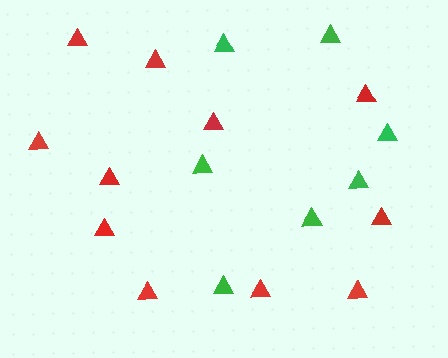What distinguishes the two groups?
There are 2 groups: one group of red triangles (11) and one group of green triangles (7).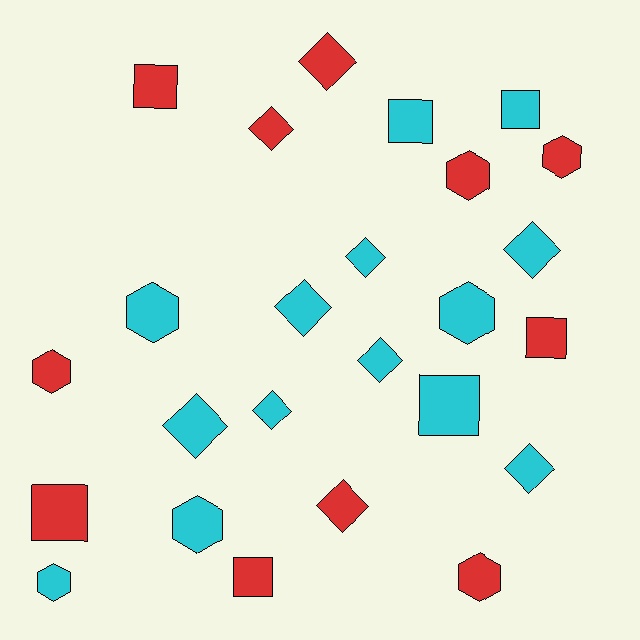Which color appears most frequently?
Cyan, with 14 objects.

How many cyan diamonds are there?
There are 7 cyan diamonds.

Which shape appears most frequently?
Diamond, with 10 objects.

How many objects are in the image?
There are 25 objects.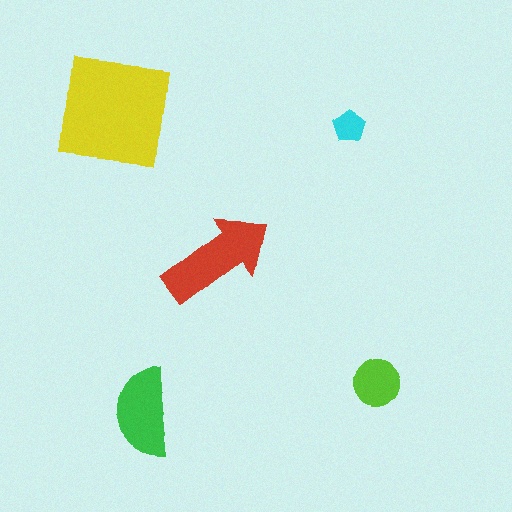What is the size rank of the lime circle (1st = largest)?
4th.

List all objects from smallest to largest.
The cyan pentagon, the lime circle, the green semicircle, the red arrow, the yellow square.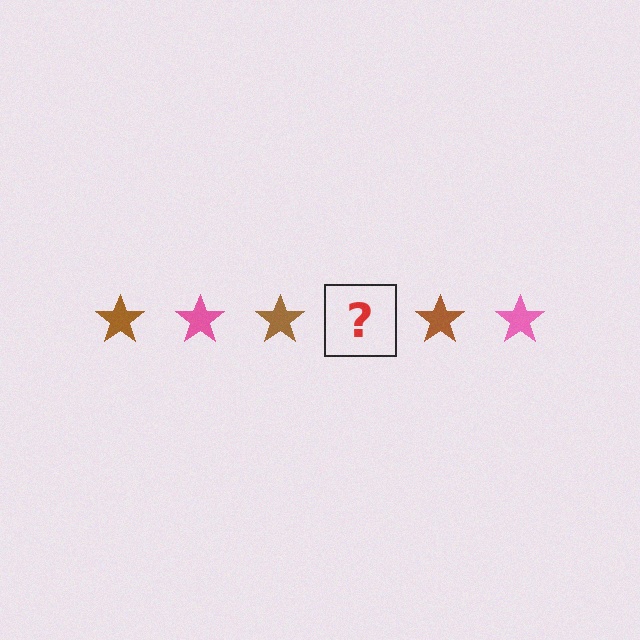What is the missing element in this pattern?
The missing element is a pink star.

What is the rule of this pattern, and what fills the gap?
The rule is that the pattern cycles through brown, pink stars. The gap should be filled with a pink star.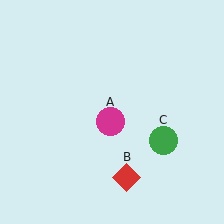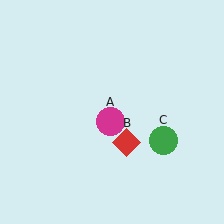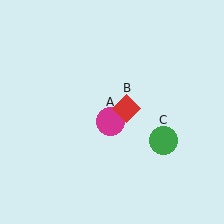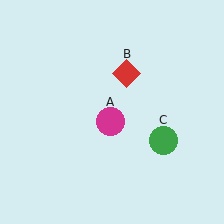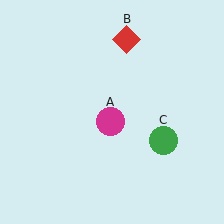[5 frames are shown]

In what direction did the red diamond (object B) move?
The red diamond (object B) moved up.